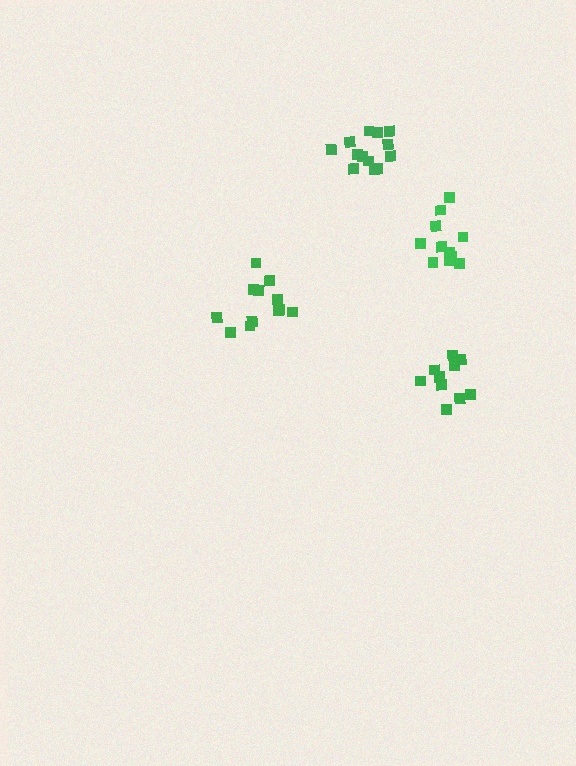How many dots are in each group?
Group 1: 10 dots, Group 2: 13 dots, Group 3: 11 dots, Group 4: 12 dots (46 total).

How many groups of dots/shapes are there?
There are 4 groups.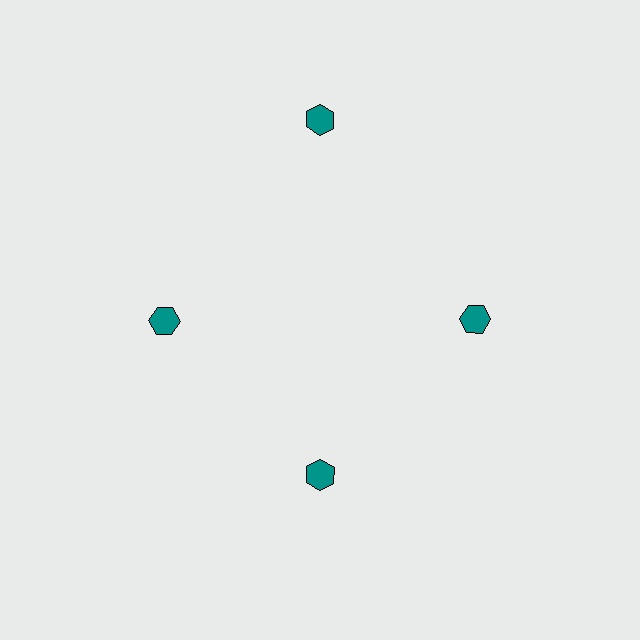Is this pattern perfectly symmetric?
No. The 4 teal hexagons are arranged in a ring, but one element near the 12 o'clock position is pushed outward from the center, breaking the 4-fold rotational symmetry.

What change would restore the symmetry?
The symmetry would be restored by moving it inward, back onto the ring so that all 4 hexagons sit at equal angles and equal distance from the center.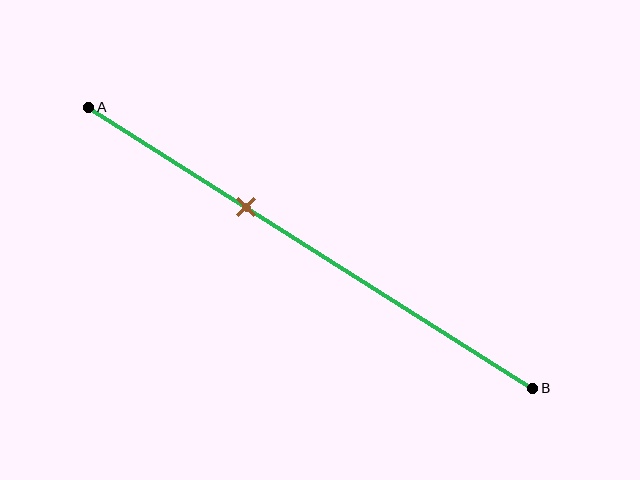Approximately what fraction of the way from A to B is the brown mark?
The brown mark is approximately 35% of the way from A to B.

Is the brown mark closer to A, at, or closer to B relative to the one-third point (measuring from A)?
The brown mark is approximately at the one-third point of segment AB.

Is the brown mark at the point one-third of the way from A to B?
Yes, the mark is approximately at the one-third point.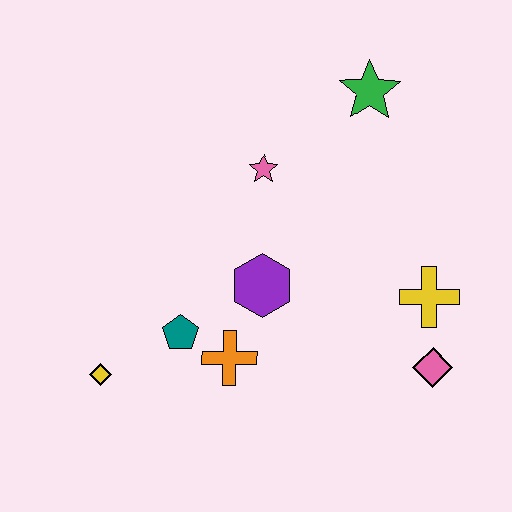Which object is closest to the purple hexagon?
The orange cross is closest to the purple hexagon.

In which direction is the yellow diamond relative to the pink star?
The yellow diamond is below the pink star.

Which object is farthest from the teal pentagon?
The green star is farthest from the teal pentagon.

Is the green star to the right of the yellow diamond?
Yes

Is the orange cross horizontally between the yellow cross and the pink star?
No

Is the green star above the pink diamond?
Yes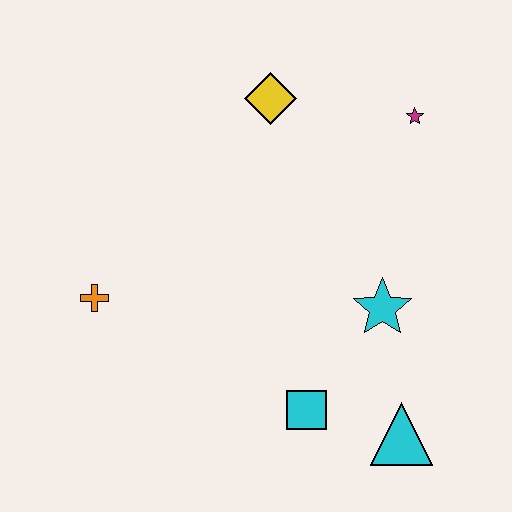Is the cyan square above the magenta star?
No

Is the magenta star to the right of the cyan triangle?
Yes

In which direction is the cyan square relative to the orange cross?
The cyan square is to the right of the orange cross.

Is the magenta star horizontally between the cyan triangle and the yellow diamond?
No